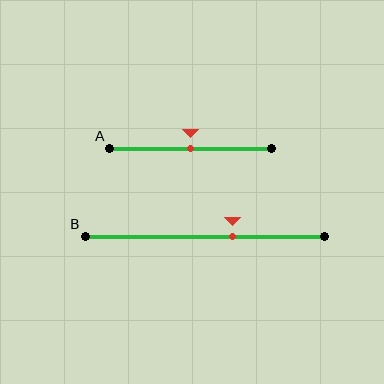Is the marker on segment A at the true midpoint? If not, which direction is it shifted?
Yes, the marker on segment A is at the true midpoint.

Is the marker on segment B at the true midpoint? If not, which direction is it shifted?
No, the marker on segment B is shifted to the right by about 12% of the segment length.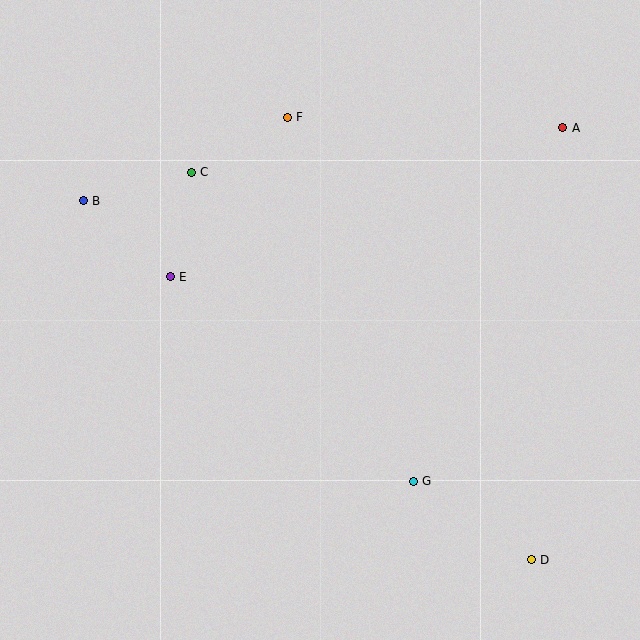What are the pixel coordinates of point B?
Point B is at (83, 201).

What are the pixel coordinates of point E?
Point E is at (170, 277).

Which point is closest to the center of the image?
Point E at (170, 277) is closest to the center.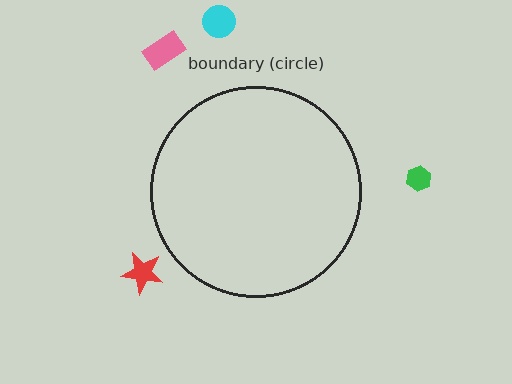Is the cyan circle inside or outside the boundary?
Outside.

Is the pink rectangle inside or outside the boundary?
Outside.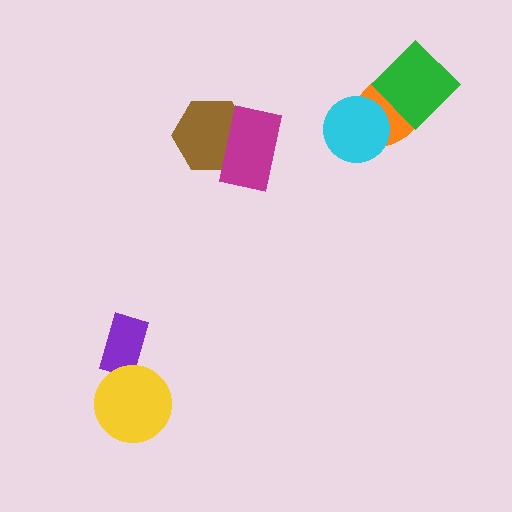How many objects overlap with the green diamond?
1 object overlaps with the green diamond.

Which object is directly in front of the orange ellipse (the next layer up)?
The green diamond is directly in front of the orange ellipse.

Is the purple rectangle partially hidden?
Yes, it is partially covered by another shape.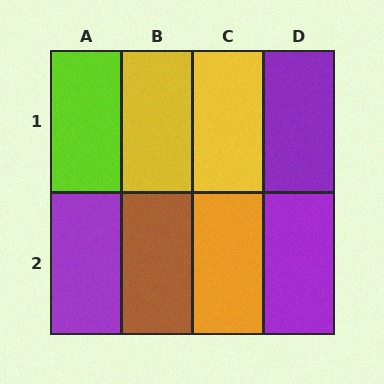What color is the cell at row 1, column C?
Yellow.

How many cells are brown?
1 cell is brown.